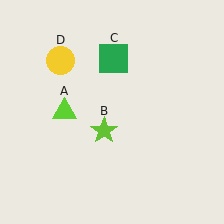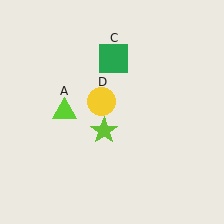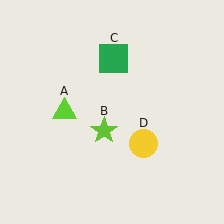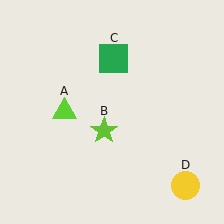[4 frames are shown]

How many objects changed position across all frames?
1 object changed position: yellow circle (object D).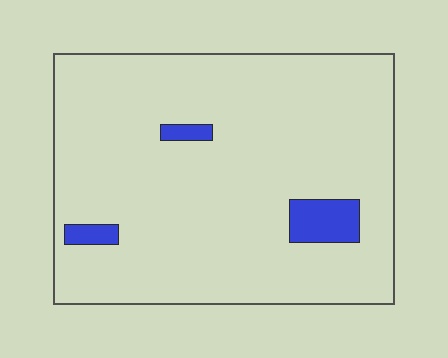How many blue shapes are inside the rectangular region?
3.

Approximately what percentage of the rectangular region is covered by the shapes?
Approximately 5%.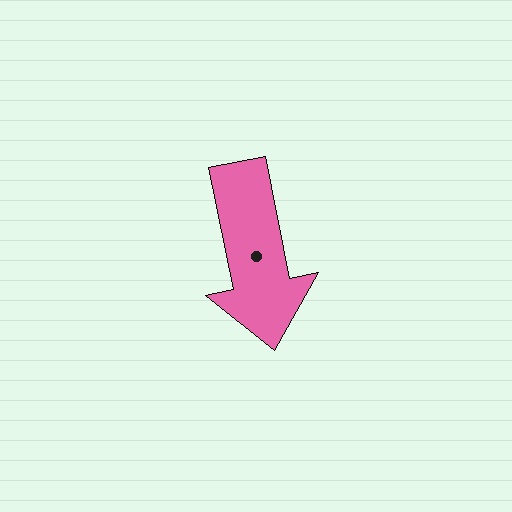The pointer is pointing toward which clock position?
Roughly 6 o'clock.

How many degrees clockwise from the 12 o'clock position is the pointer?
Approximately 169 degrees.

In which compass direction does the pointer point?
South.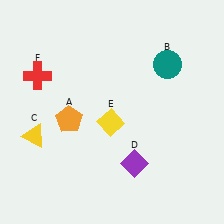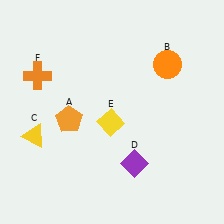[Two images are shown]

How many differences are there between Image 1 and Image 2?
There are 2 differences between the two images.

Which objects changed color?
B changed from teal to orange. F changed from red to orange.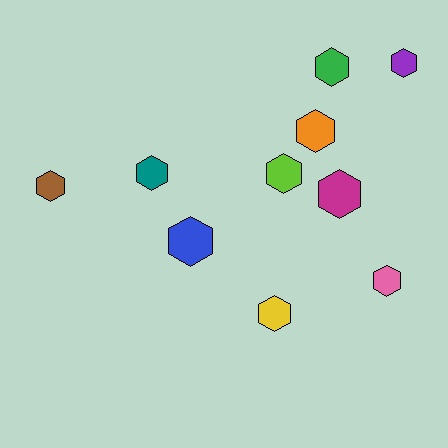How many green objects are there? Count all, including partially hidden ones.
There is 1 green object.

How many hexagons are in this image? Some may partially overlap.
There are 10 hexagons.